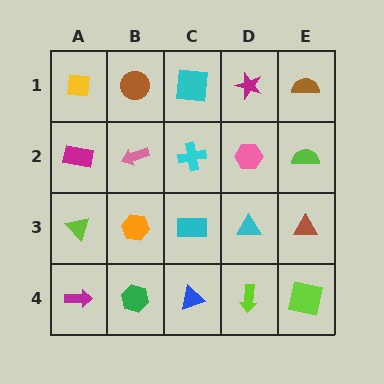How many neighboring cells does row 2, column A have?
3.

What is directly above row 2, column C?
A cyan square.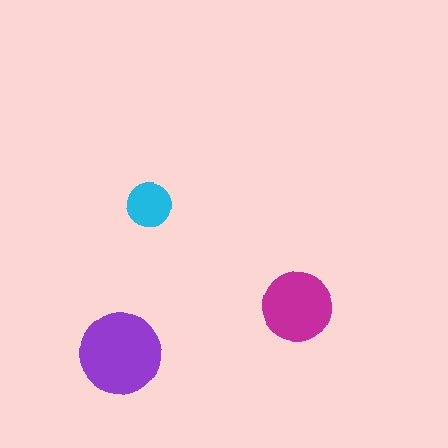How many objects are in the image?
There are 3 objects in the image.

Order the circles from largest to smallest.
the purple one, the magenta one, the cyan one.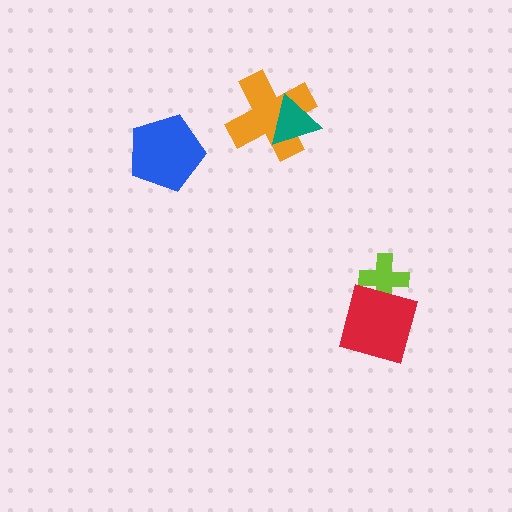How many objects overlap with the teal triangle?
1 object overlaps with the teal triangle.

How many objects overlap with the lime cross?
1 object overlaps with the lime cross.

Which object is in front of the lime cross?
The red diamond is in front of the lime cross.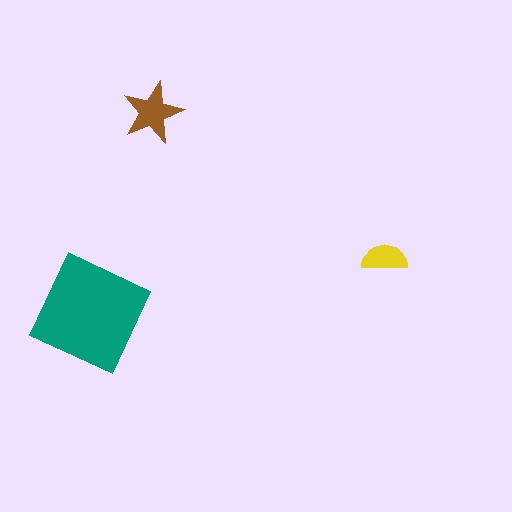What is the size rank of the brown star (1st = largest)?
2nd.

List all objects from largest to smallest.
The teal square, the brown star, the yellow semicircle.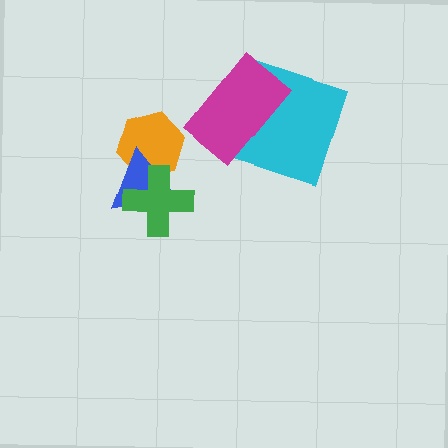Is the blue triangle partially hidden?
Yes, it is partially covered by another shape.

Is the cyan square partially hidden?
Yes, it is partially covered by another shape.